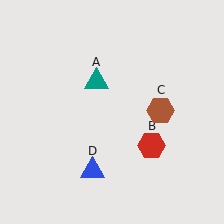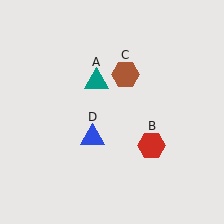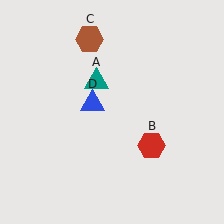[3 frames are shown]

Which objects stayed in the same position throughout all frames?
Teal triangle (object A) and red hexagon (object B) remained stationary.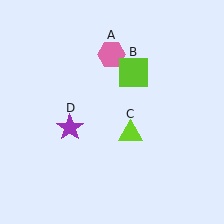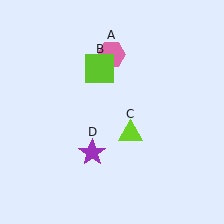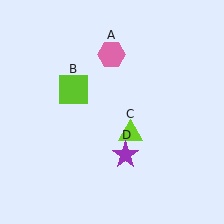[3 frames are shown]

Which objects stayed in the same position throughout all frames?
Pink hexagon (object A) and lime triangle (object C) remained stationary.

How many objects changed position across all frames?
2 objects changed position: lime square (object B), purple star (object D).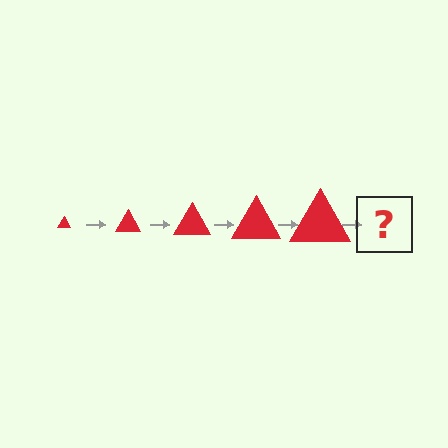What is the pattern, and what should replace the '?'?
The pattern is that the triangle gets progressively larger each step. The '?' should be a red triangle, larger than the previous one.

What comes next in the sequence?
The next element should be a red triangle, larger than the previous one.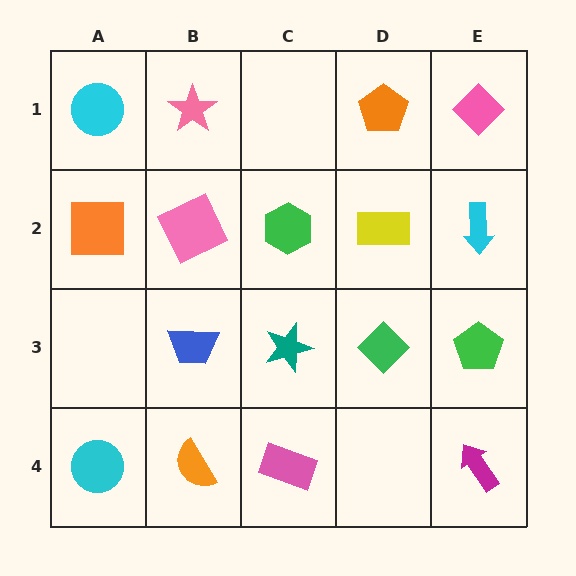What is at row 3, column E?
A green pentagon.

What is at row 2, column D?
A yellow rectangle.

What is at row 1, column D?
An orange pentagon.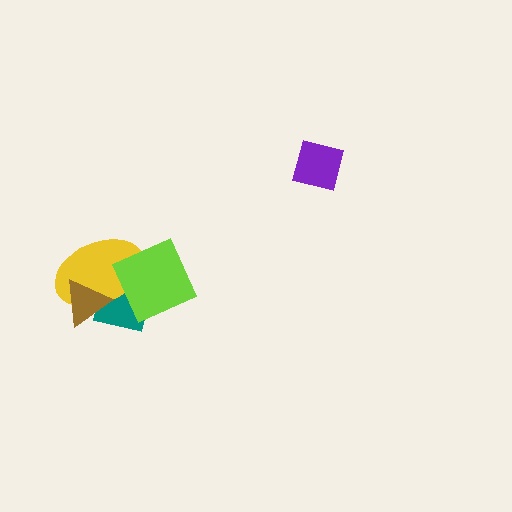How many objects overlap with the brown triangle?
2 objects overlap with the brown triangle.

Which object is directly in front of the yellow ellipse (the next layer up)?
The lime diamond is directly in front of the yellow ellipse.